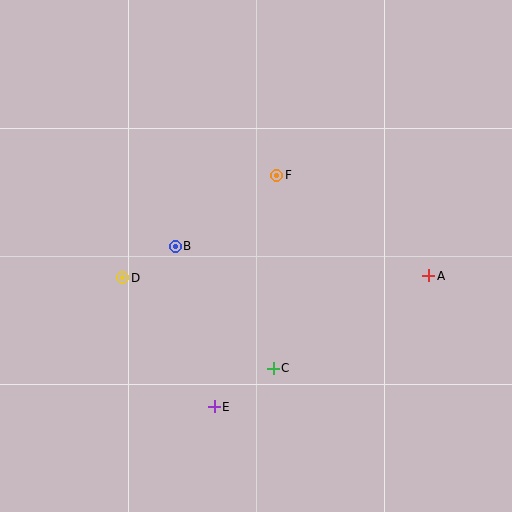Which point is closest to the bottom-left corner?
Point E is closest to the bottom-left corner.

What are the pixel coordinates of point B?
Point B is at (175, 246).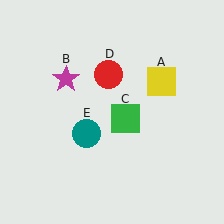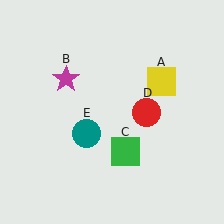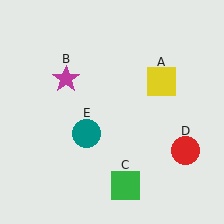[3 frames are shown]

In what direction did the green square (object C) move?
The green square (object C) moved down.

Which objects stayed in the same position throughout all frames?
Yellow square (object A) and magenta star (object B) and teal circle (object E) remained stationary.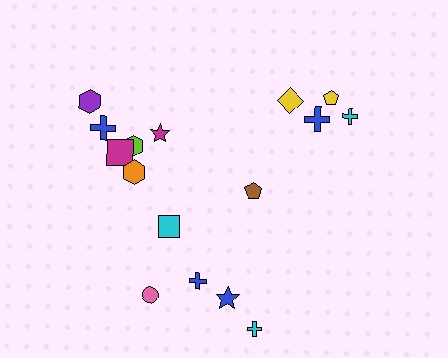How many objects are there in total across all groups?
There are 16 objects.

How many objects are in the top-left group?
There are 6 objects.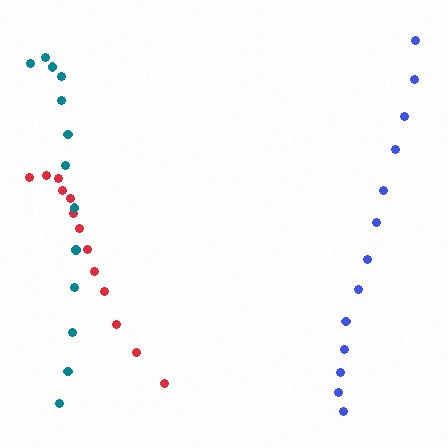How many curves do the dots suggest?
There are 3 distinct paths.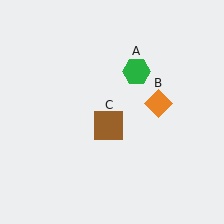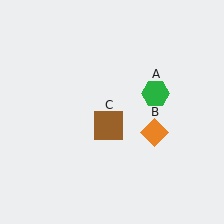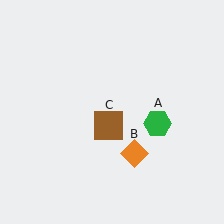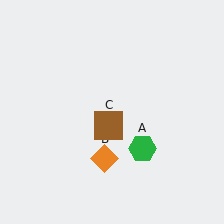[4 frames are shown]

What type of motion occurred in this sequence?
The green hexagon (object A), orange diamond (object B) rotated clockwise around the center of the scene.